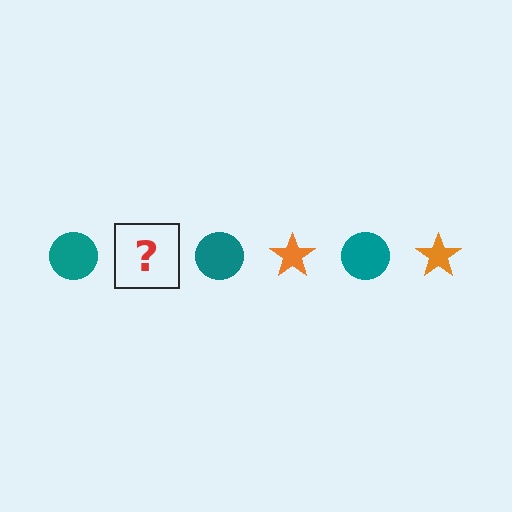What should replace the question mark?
The question mark should be replaced with an orange star.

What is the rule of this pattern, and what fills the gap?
The rule is that the pattern alternates between teal circle and orange star. The gap should be filled with an orange star.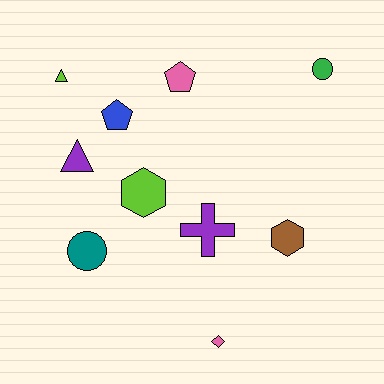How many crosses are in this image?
There is 1 cross.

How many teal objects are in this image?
There is 1 teal object.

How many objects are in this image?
There are 10 objects.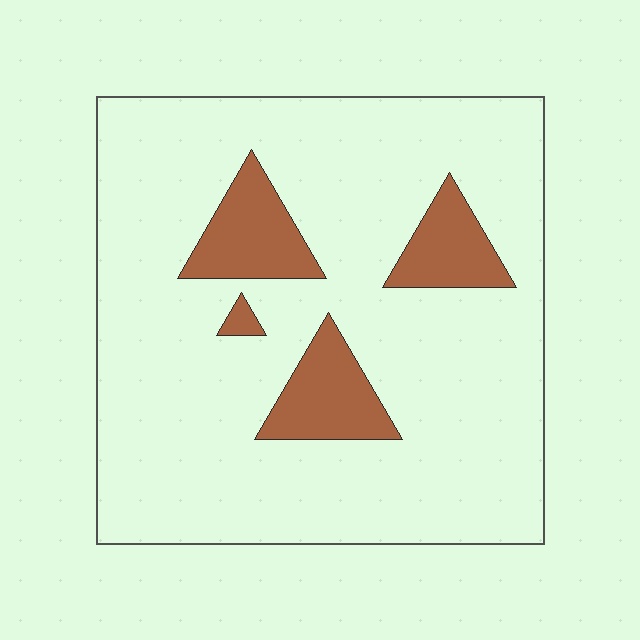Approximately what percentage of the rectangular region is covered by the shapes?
Approximately 15%.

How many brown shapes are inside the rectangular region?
4.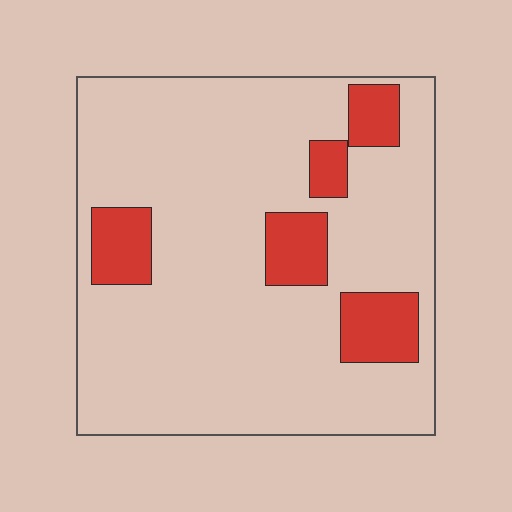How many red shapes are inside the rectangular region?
5.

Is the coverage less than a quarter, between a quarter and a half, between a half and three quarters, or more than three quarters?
Less than a quarter.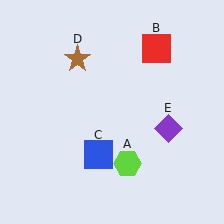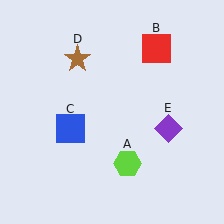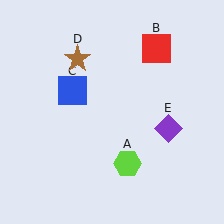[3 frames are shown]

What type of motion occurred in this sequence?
The blue square (object C) rotated clockwise around the center of the scene.